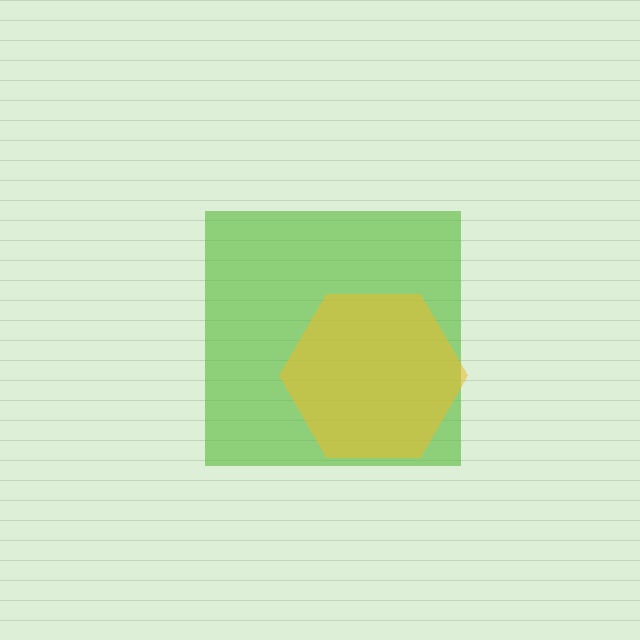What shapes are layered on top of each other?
The layered shapes are: a lime square, a yellow hexagon.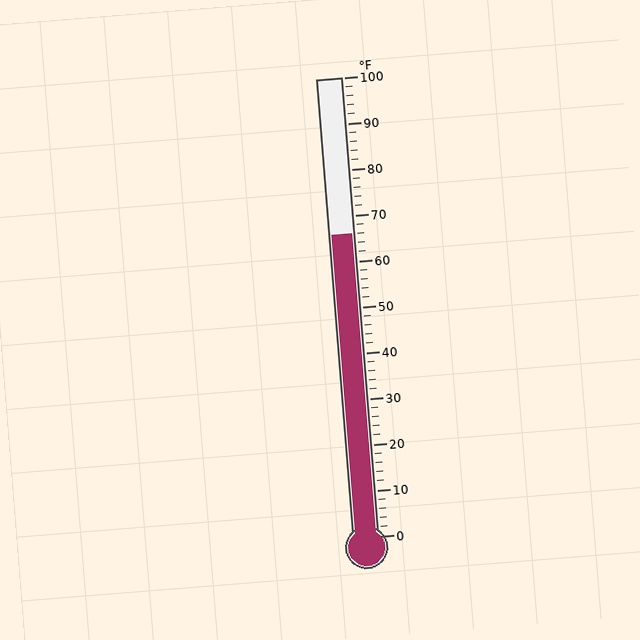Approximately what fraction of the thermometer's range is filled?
The thermometer is filled to approximately 65% of its range.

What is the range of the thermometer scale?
The thermometer scale ranges from 0°F to 100°F.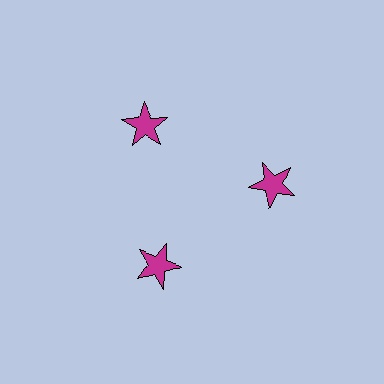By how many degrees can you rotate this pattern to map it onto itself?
The pattern maps onto itself every 120 degrees of rotation.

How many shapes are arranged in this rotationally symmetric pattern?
There are 3 shapes, arranged in 3 groups of 1.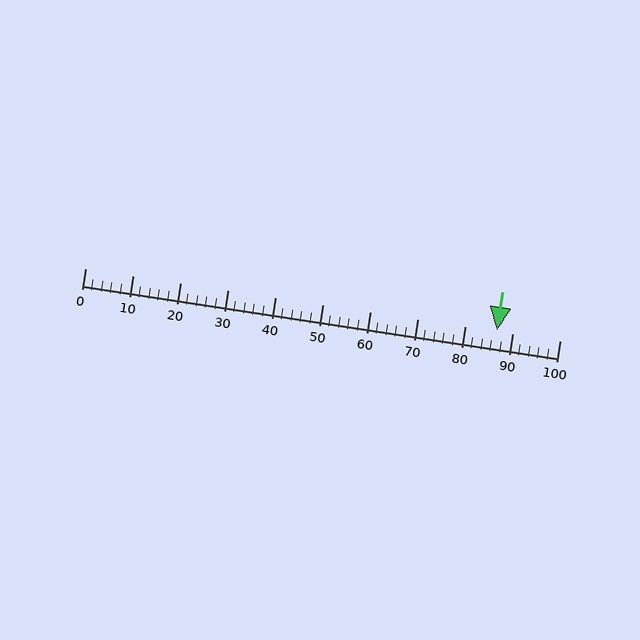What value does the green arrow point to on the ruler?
The green arrow points to approximately 87.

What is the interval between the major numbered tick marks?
The major tick marks are spaced 10 units apart.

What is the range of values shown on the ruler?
The ruler shows values from 0 to 100.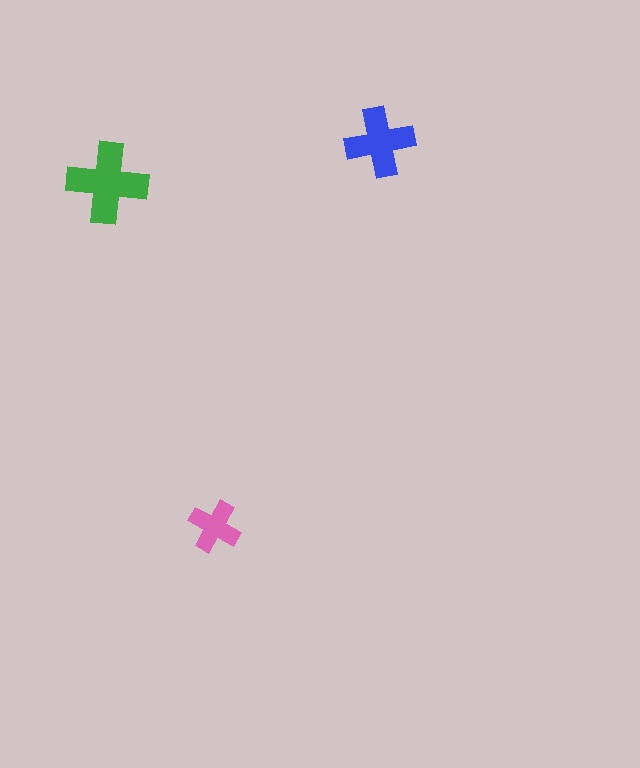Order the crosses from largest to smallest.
the green one, the blue one, the pink one.